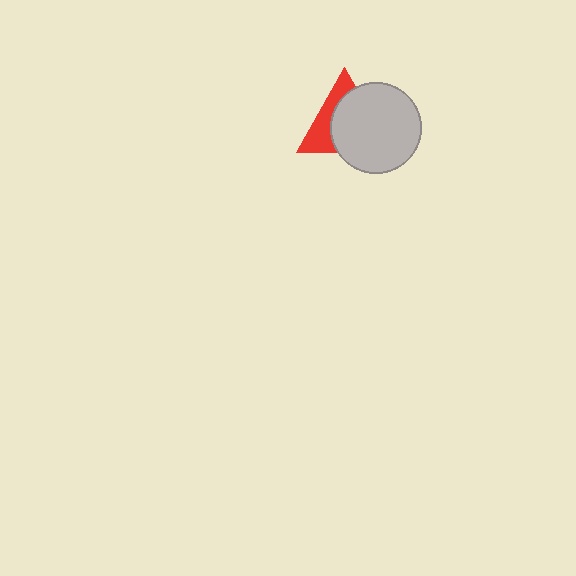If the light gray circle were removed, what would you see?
You would see the complete red triangle.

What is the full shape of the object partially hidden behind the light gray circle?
The partially hidden object is a red triangle.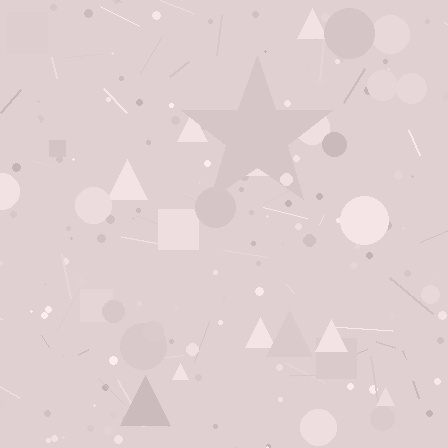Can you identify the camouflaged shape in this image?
The camouflaged shape is a star.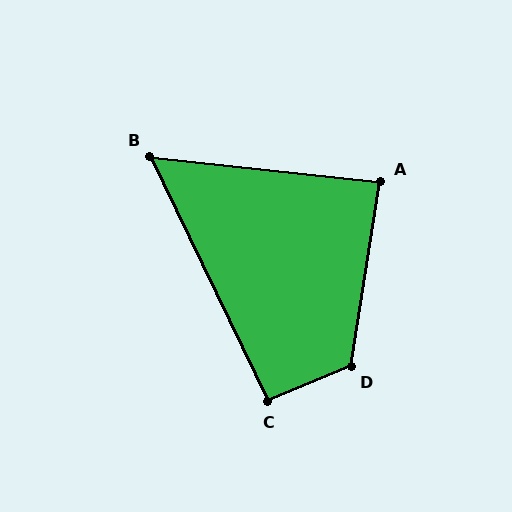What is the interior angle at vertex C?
Approximately 93 degrees (approximately right).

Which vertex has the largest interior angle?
D, at approximately 122 degrees.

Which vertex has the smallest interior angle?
B, at approximately 58 degrees.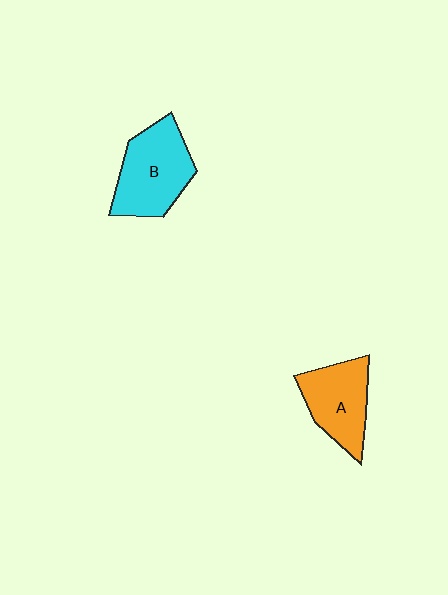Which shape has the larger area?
Shape B (cyan).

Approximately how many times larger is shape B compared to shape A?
Approximately 1.2 times.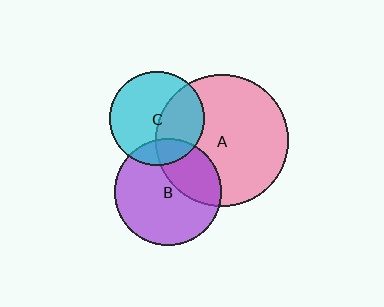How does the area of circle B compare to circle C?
Approximately 1.3 times.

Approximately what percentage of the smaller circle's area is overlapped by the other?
Approximately 30%.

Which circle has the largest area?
Circle A (pink).